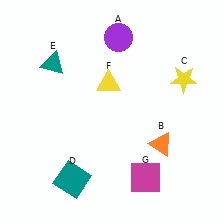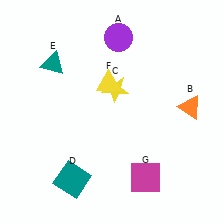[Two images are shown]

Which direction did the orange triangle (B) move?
The orange triangle (B) moved up.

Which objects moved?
The objects that moved are: the orange triangle (B), the yellow star (C).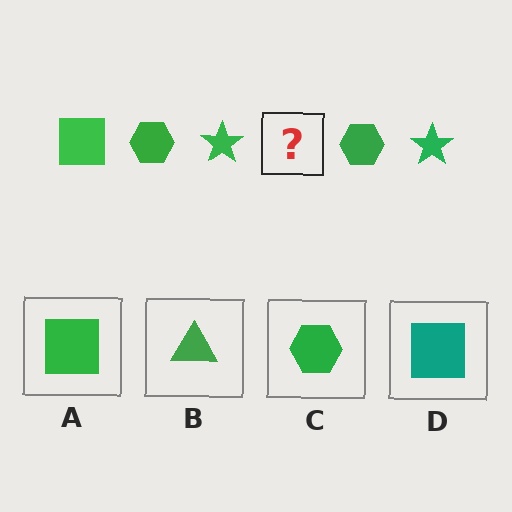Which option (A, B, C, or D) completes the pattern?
A.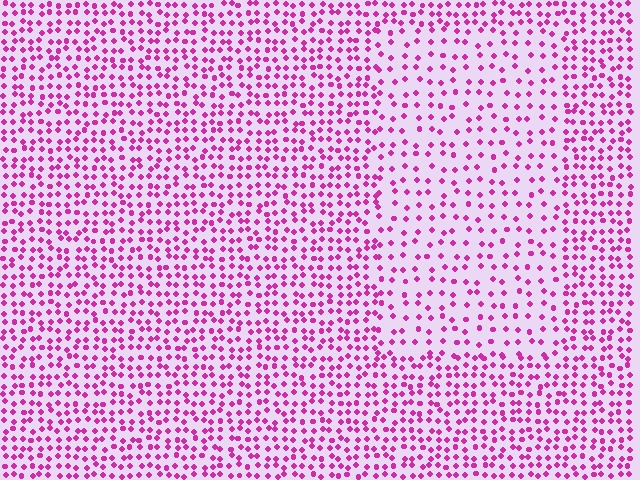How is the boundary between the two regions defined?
The boundary is defined by a change in element density (approximately 1.9x ratio). All elements are the same color, size, and shape.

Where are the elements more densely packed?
The elements are more densely packed outside the rectangle boundary.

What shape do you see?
I see a rectangle.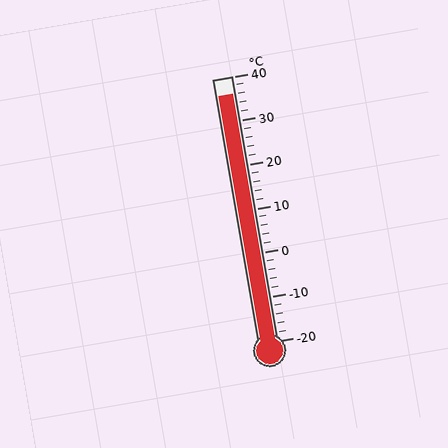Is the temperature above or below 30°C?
The temperature is above 30°C.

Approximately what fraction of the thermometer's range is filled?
The thermometer is filled to approximately 95% of its range.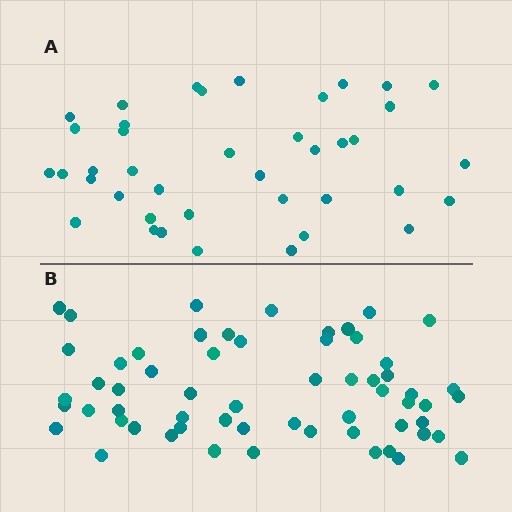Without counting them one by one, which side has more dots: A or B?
Region B (the bottom region) has more dots.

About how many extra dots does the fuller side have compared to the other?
Region B has approximately 20 more dots than region A.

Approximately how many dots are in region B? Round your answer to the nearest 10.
About 60 dots.